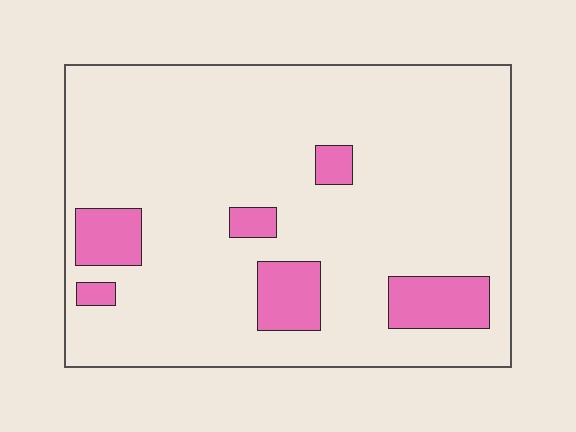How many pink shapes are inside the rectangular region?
6.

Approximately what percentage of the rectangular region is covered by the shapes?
Approximately 15%.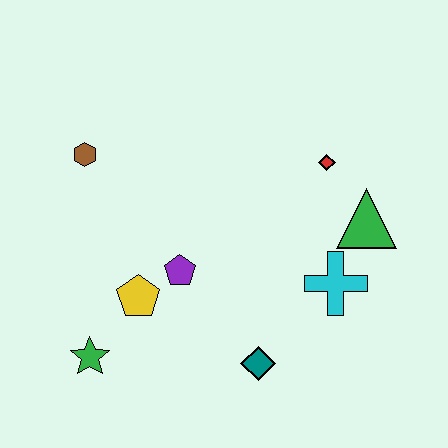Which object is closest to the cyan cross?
The green triangle is closest to the cyan cross.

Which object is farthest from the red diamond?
The green star is farthest from the red diamond.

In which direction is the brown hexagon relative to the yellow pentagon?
The brown hexagon is above the yellow pentagon.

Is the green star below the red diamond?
Yes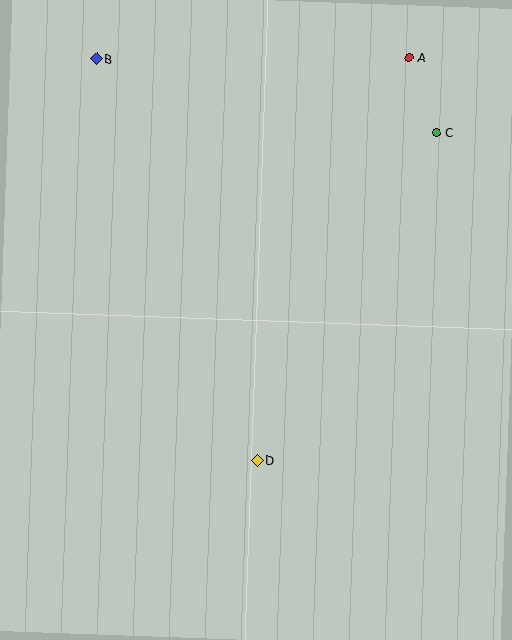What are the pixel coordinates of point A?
Point A is at (409, 58).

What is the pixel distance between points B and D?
The distance between B and D is 432 pixels.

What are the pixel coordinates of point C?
Point C is at (437, 133).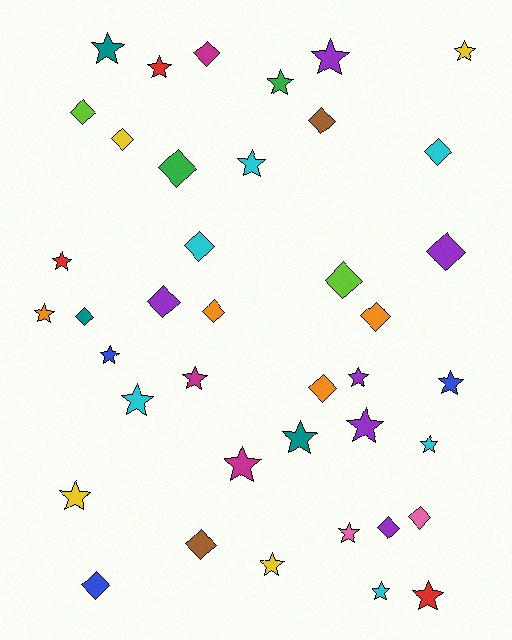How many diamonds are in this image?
There are 18 diamonds.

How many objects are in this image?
There are 40 objects.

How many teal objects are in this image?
There are 3 teal objects.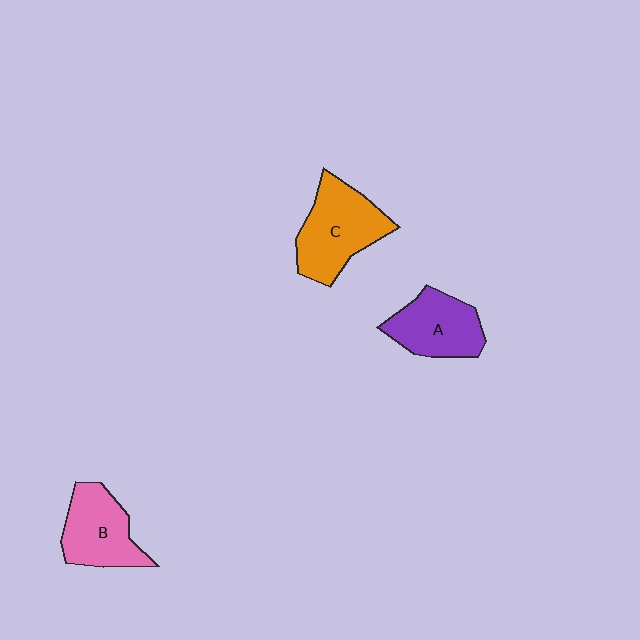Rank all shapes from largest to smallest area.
From largest to smallest: C (orange), B (pink), A (purple).